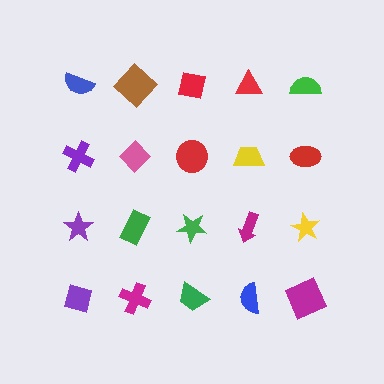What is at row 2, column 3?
A red circle.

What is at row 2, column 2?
A pink diamond.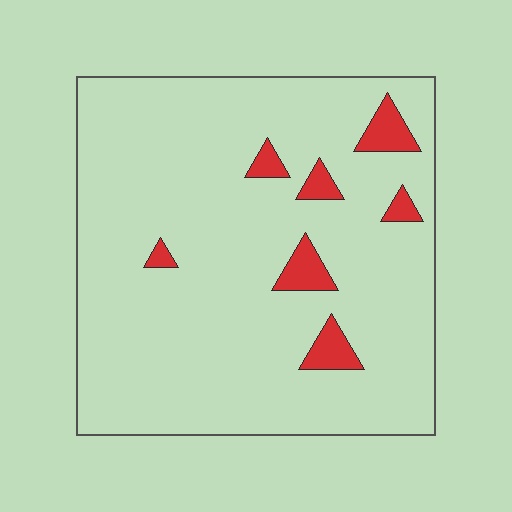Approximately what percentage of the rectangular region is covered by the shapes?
Approximately 5%.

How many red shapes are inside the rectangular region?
7.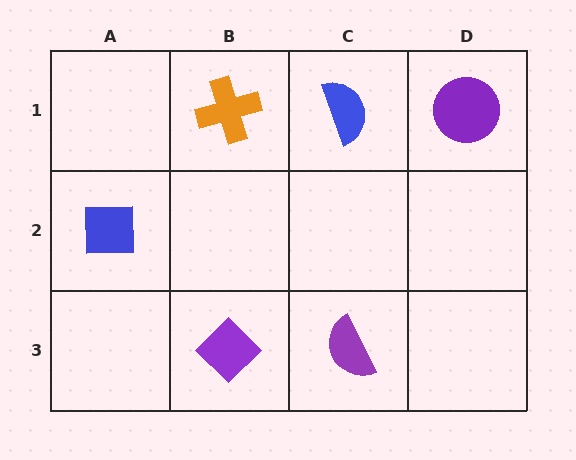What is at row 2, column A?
A blue square.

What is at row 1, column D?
A purple circle.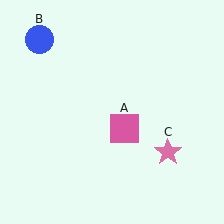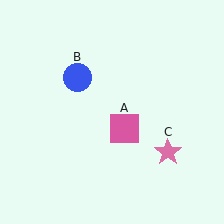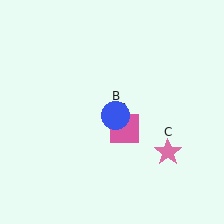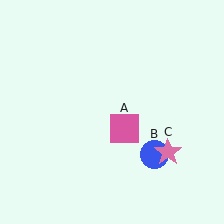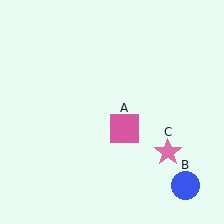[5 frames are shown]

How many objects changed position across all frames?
1 object changed position: blue circle (object B).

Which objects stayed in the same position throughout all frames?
Pink square (object A) and pink star (object C) remained stationary.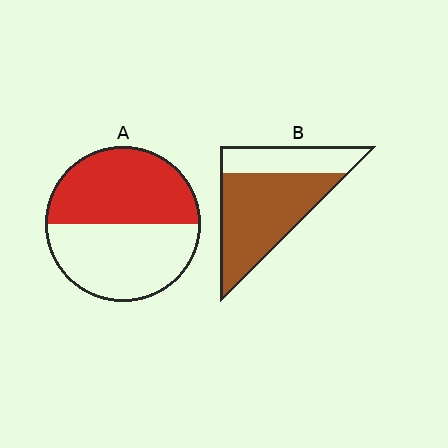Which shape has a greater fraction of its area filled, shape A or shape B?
Shape B.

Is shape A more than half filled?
Roughly half.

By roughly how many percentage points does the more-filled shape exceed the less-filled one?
By roughly 20 percentage points (B over A).